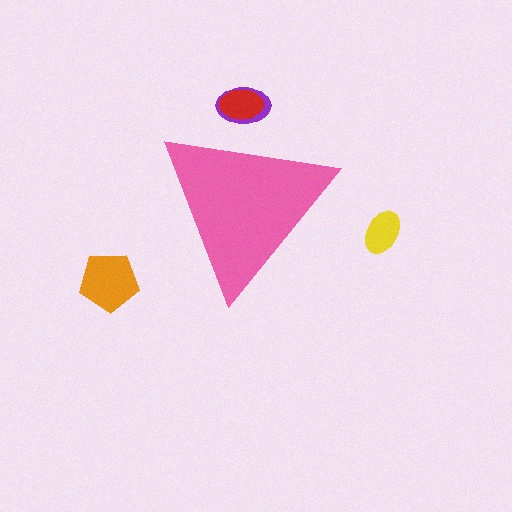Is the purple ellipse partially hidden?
Yes, the purple ellipse is partially hidden behind the pink triangle.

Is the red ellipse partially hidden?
Yes, the red ellipse is partially hidden behind the pink triangle.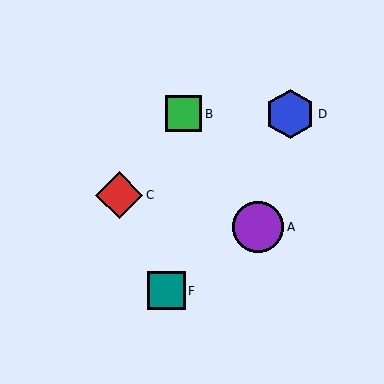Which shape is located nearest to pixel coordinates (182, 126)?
The green square (labeled B) at (184, 114) is nearest to that location.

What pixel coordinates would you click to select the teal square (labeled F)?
Click at (167, 291) to select the teal square F.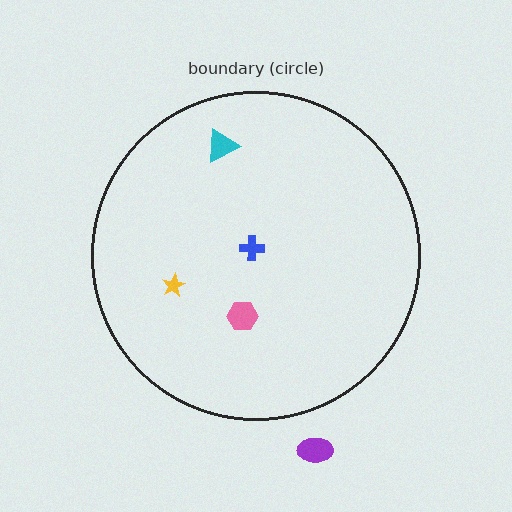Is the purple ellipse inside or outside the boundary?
Outside.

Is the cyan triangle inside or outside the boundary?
Inside.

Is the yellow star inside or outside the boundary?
Inside.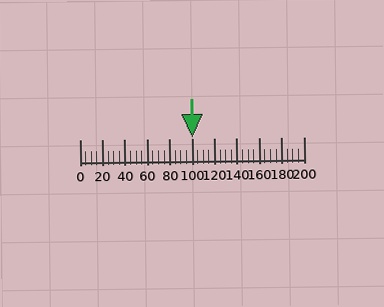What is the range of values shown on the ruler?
The ruler shows values from 0 to 200.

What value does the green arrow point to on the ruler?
The green arrow points to approximately 100.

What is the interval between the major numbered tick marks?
The major tick marks are spaced 20 units apart.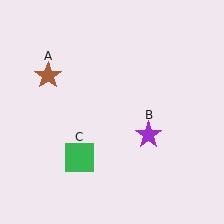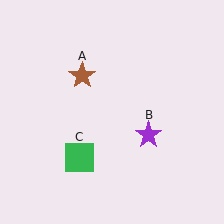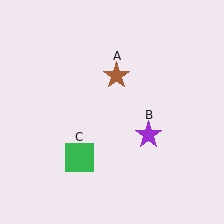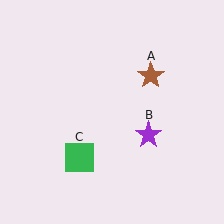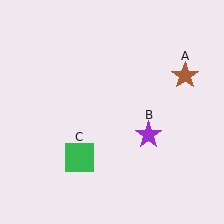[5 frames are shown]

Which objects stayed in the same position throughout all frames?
Purple star (object B) and green square (object C) remained stationary.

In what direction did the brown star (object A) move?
The brown star (object A) moved right.